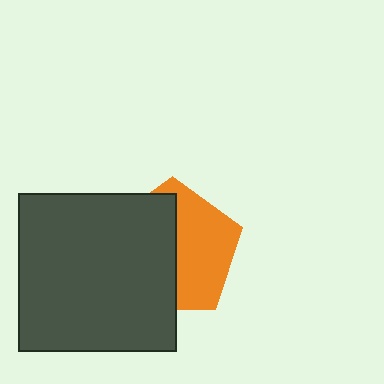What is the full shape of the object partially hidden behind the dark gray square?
The partially hidden object is an orange pentagon.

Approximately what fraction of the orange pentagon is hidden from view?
Roughly 53% of the orange pentagon is hidden behind the dark gray square.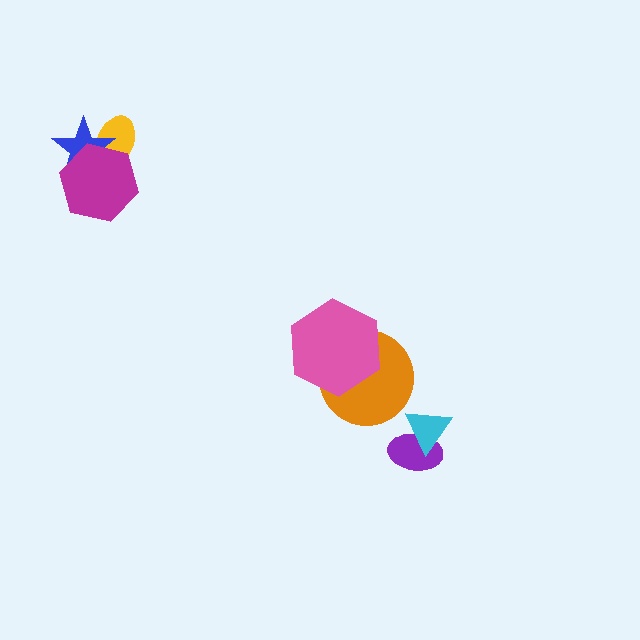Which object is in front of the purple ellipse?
The cyan triangle is in front of the purple ellipse.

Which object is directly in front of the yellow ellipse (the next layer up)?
The blue star is directly in front of the yellow ellipse.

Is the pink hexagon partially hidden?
No, no other shape covers it.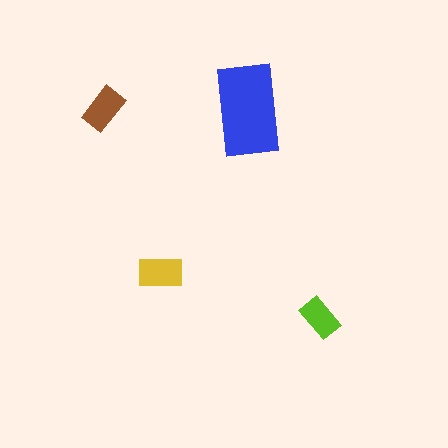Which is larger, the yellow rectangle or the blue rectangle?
The blue one.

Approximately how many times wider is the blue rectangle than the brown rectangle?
About 2 times wider.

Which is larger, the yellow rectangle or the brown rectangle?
The yellow one.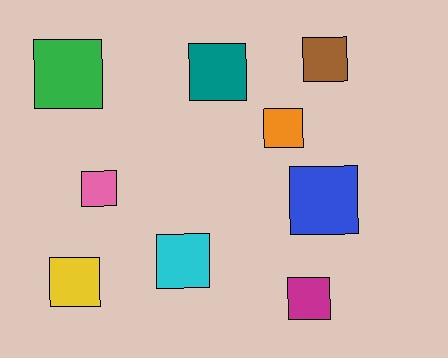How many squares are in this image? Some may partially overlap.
There are 9 squares.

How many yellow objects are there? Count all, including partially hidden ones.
There is 1 yellow object.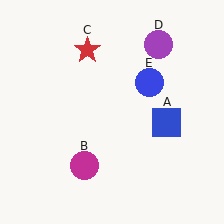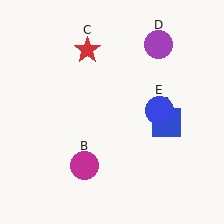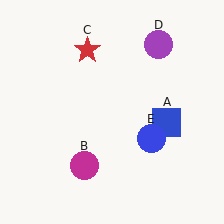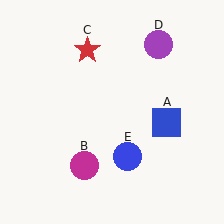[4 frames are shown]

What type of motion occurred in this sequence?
The blue circle (object E) rotated clockwise around the center of the scene.